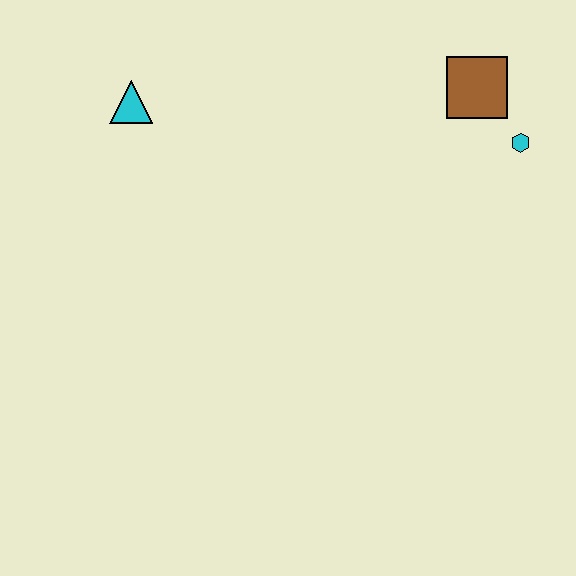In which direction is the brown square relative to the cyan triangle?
The brown square is to the right of the cyan triangle.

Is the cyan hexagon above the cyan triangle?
No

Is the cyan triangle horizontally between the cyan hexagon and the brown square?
No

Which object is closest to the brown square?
The cyan hexagon is closest to the brown square.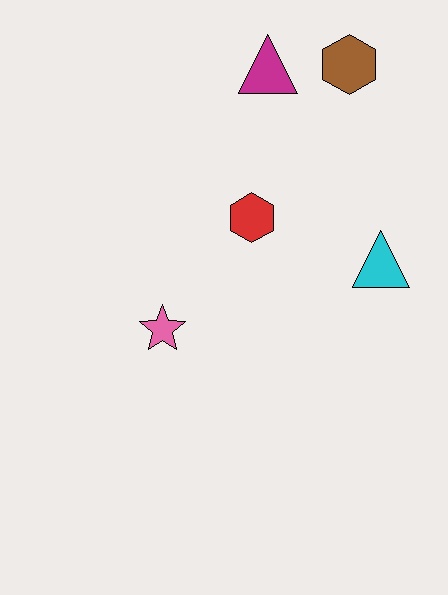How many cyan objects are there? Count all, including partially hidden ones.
There is 1 cyan object.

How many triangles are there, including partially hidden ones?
There are 2 triangles.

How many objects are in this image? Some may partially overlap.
There are 5 objects.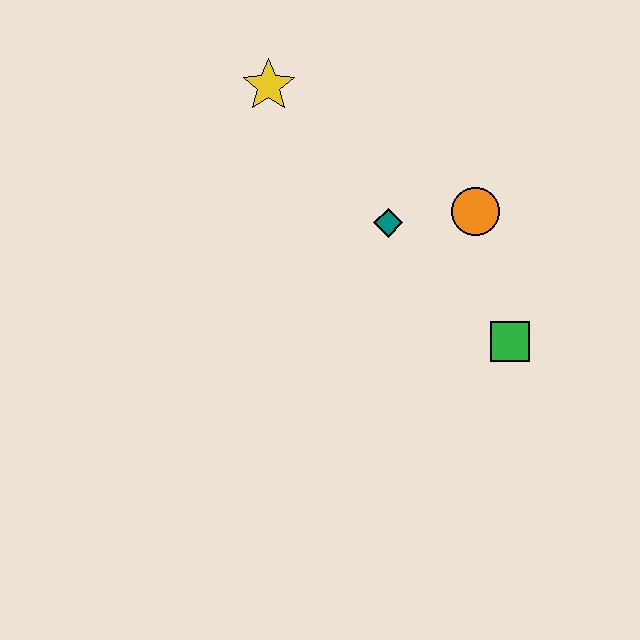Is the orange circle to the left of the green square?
Yes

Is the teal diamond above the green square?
Yes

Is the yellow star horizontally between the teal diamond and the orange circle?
No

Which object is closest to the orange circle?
The teal diamond is closest to the orange circle.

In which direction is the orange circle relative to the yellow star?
The orange circle is to the right of the yellow star.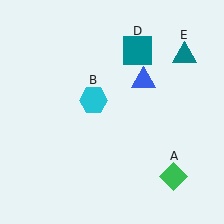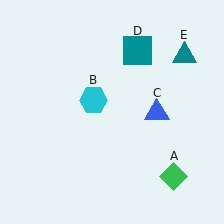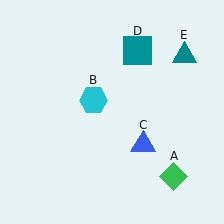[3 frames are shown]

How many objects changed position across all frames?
1 object changed position: blue triangle (object C).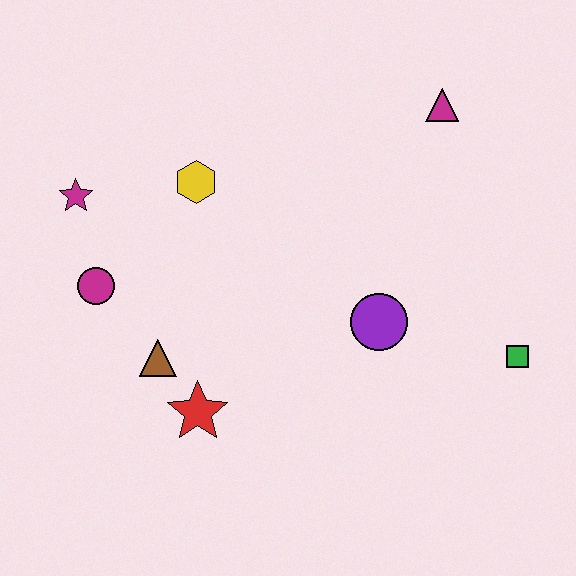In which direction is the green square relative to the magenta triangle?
The green square is below the magenta triangle.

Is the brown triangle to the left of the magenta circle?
No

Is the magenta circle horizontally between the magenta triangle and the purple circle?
No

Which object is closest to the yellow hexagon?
The magenta star is closest to the yellow hexagon.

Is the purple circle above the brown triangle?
Yes